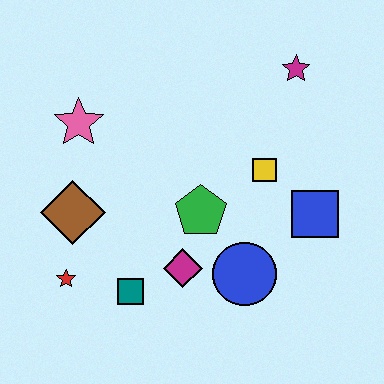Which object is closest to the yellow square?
The blue square is closest to the yellow square.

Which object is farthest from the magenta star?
The red star is farthest from the magenta star.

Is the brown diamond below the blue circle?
No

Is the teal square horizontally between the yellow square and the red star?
Yes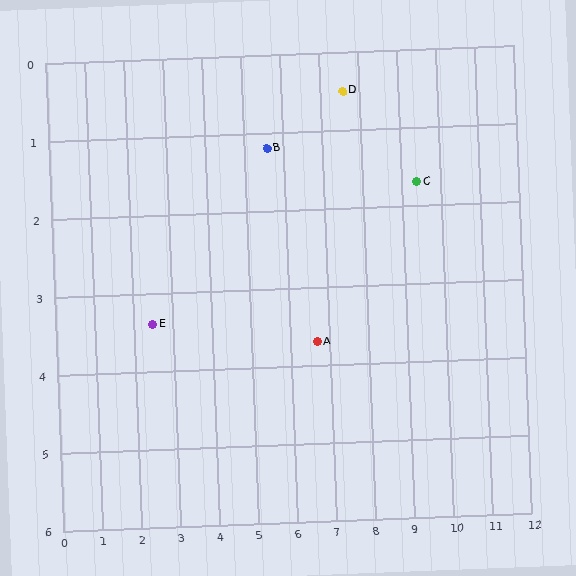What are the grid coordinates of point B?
Point B is at approximately (5.6, 1.2).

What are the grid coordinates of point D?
Point D is at approximately (7.6, 0.5).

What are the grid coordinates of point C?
Point C is at approximately (9.4, 1.7).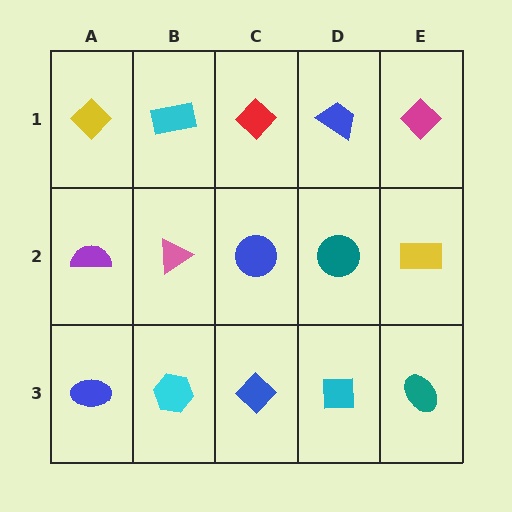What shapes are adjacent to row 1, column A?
A purple semicircle (row 2, column A), a cyan rectangle (row 1, column B).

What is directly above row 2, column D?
A blue trapezoid.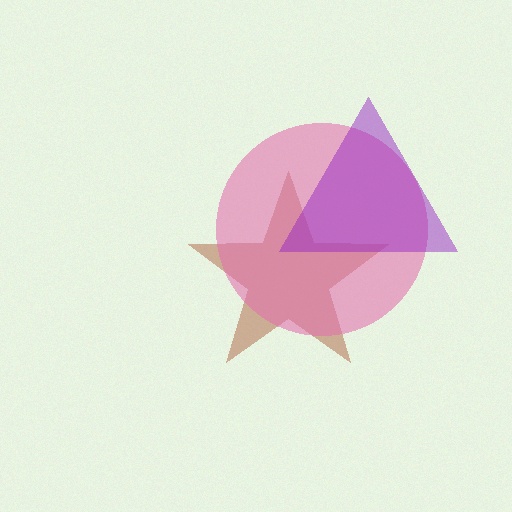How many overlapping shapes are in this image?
There are 3 overlapping shapes in the image.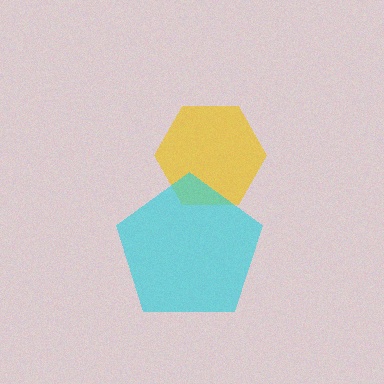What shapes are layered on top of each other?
The layered shapes are: a yellow hexagon, a cyan pentagon.